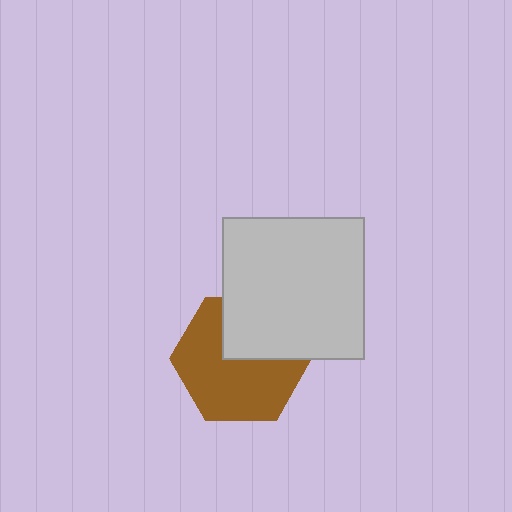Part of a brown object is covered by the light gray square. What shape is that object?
It is a hexagon.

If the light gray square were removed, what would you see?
You would see the complete brown hexagon.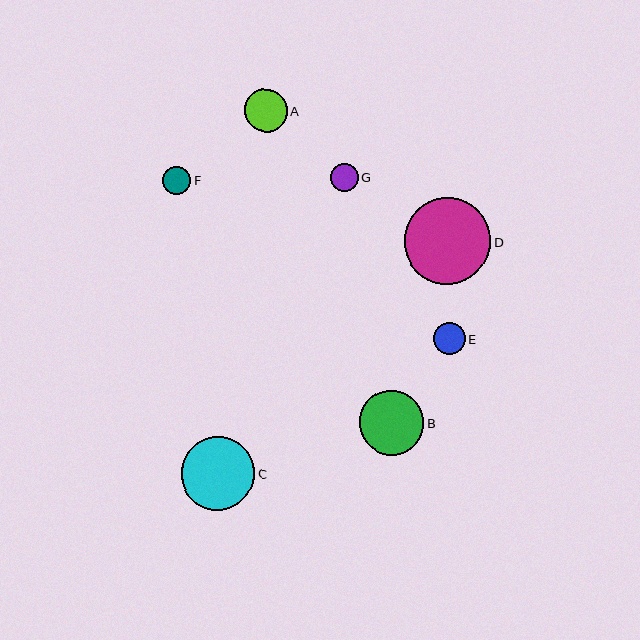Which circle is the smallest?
Circle F is the smallest with a size of approximately 28 pixels.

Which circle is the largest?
Circle D is the largest with a size of approximately 86 pixels.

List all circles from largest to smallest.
From largest to smallest: D, C, B, A, E, G, F.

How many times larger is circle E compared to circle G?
Circle E is approximately 1.1 times the size of circle G.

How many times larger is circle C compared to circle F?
Circle C is approximately 2.6 times the size of circle F.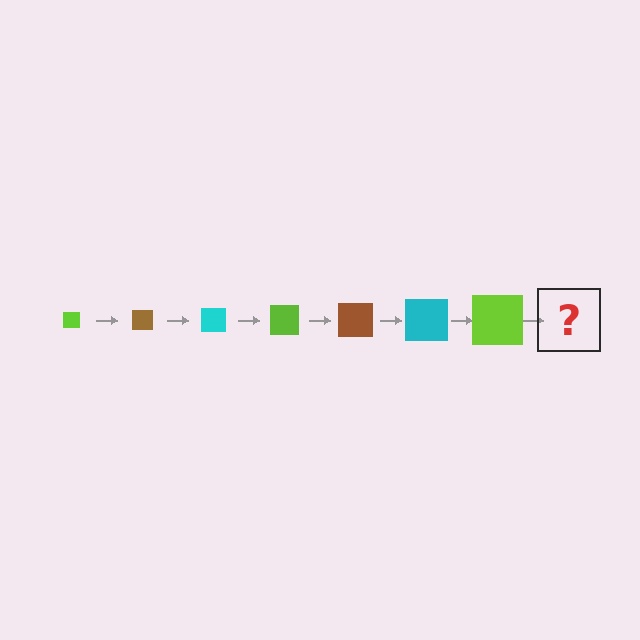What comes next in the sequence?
The next element should be a brown square, larger than the previous one.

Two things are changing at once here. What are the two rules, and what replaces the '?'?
The two rules are that the square grows larger each step and the color cycles through lime, brown, and cyan. The '?' should be a brown square, larger than the previous one.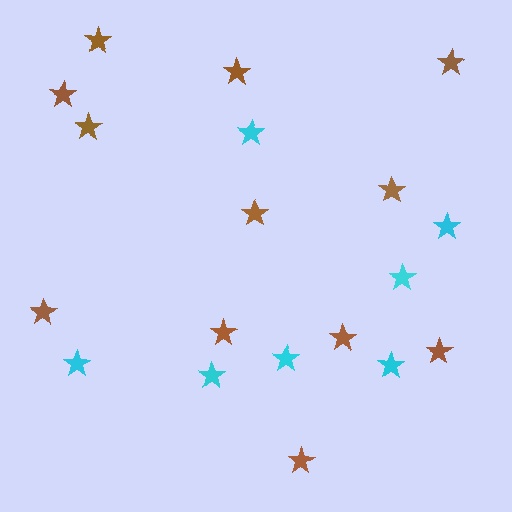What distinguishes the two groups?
There are 2 groups: one group of cyan stars (7) and one group of brown stars (12).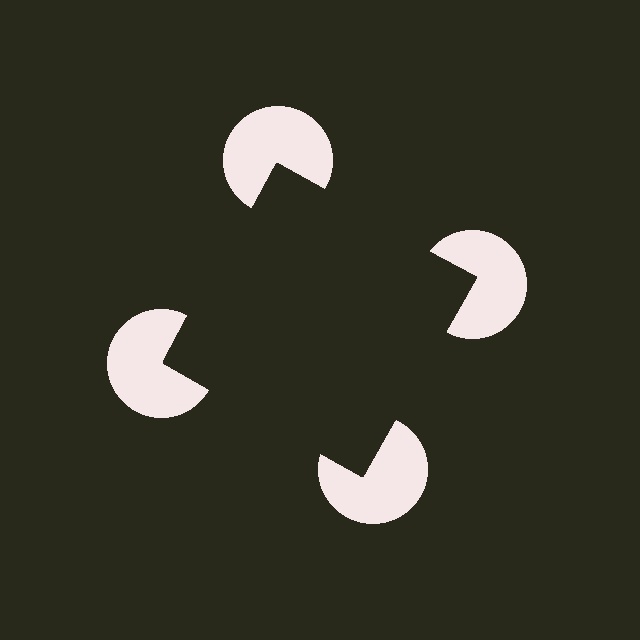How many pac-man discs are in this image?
There are 4 — one at each vertex of the illusory square.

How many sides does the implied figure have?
4 sides.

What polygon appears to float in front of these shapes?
An illusory square — its edges are inferred from the aligned wedge cuts in the pac-man discs, not physically drawn.